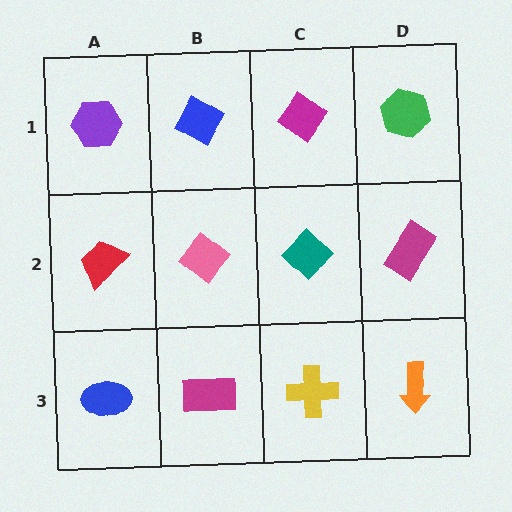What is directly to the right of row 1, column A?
A blue diamond.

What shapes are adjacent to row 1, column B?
A pink diamond (row 2, column B), a purple hexagon (row 1, column A), a magenta diamond (row 1, column C).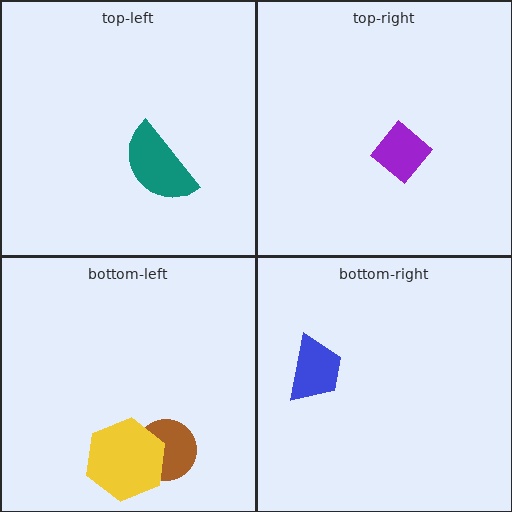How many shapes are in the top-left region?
1.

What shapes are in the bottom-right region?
The blue trapezoid.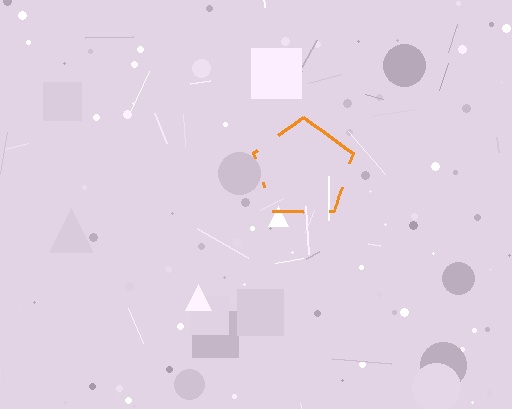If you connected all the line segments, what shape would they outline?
They would outline a pentagon.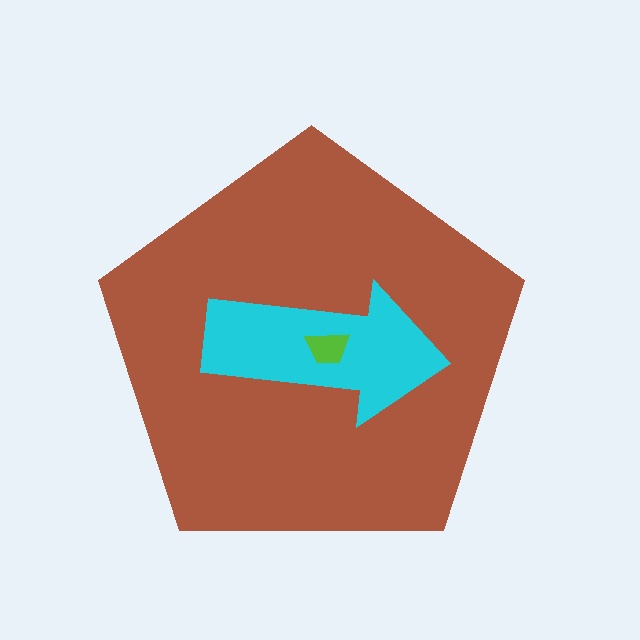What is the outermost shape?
The brown pentagon.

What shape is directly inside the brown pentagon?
The cyan arrow.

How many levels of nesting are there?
3.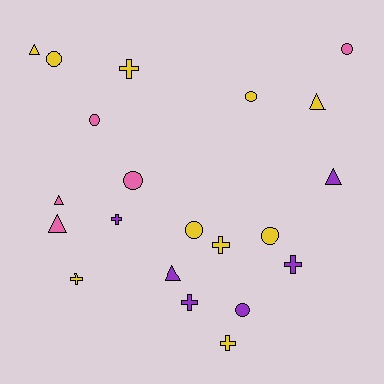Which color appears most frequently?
Yellow, with 10 objects.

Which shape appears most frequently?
Circle, with 8 objects.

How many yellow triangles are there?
There are 2 yellow triangles.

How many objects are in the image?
There are 21 objects.